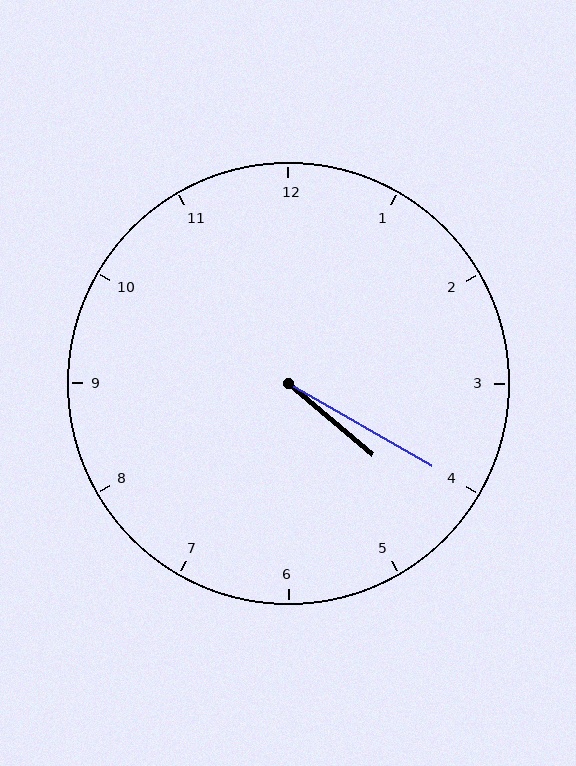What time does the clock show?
4:20.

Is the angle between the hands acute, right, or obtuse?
It is acute.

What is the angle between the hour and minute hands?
Approximately 10 degrees.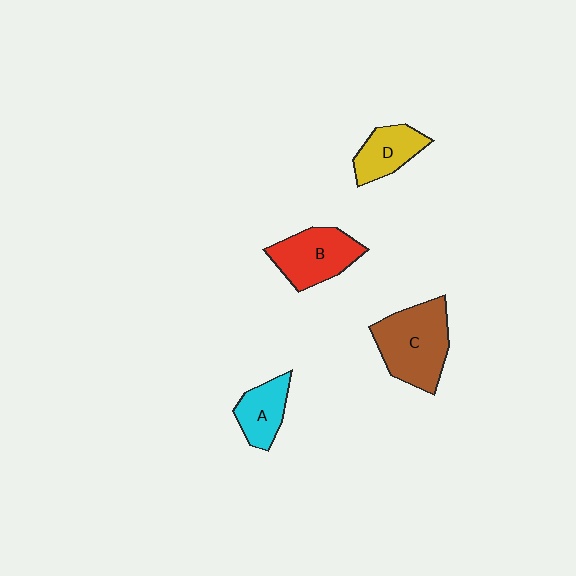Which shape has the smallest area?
Shape A (cyan).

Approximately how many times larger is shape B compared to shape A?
Approximately 1.5 times.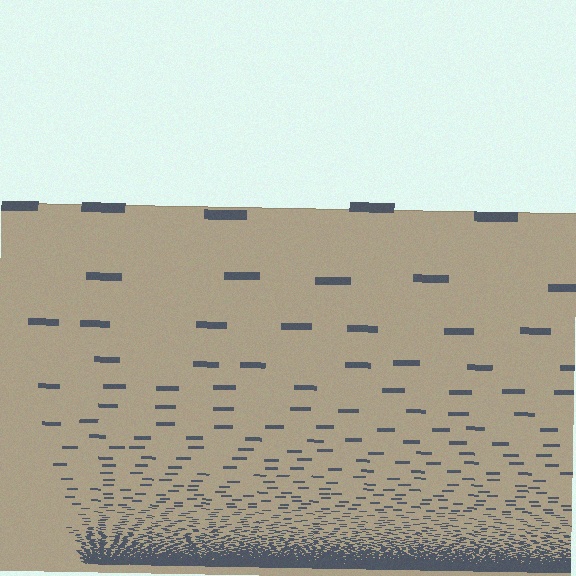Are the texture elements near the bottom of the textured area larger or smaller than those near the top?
Smaller. The gradient is inverted — elements near the bottom are smaller and denser.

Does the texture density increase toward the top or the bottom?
Density increases toward the bottom.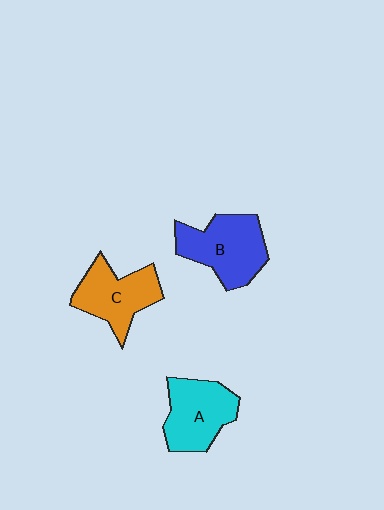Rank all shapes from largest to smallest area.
From largest to smallest: B (blue), A (cyan), C (orange).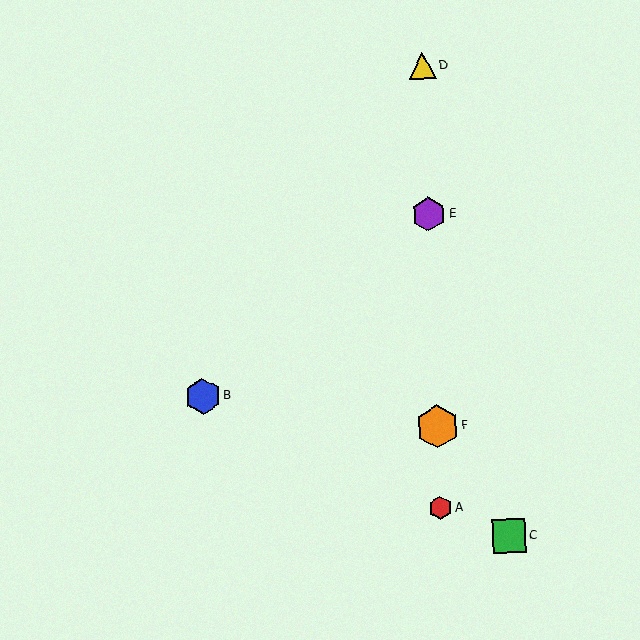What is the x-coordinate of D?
Object D is at x≈422.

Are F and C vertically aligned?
No, F is at x≈437 and C is at x≈509.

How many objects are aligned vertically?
4 objects (A, D, E, F) are aligned vertically.